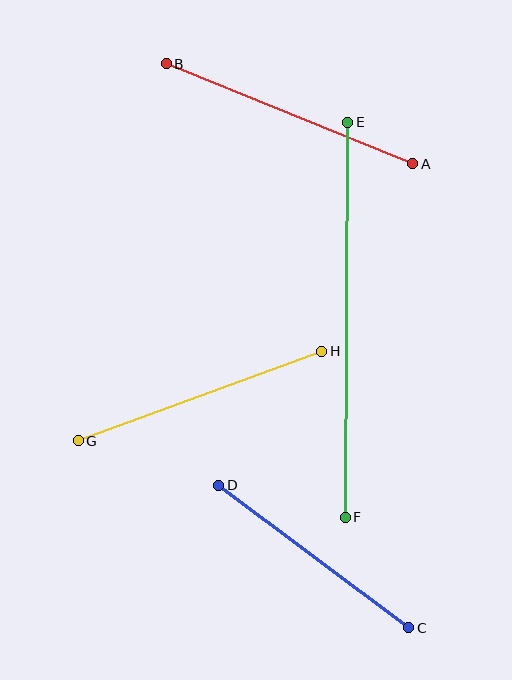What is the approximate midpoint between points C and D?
The midpoint is at approximately (314, 556) pixels.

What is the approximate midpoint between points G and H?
The midpoint is at approximately (200, 396) pixels.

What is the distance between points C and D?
The distance is approximately 238 pixels.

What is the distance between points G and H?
The distance is approximately 259 pixels.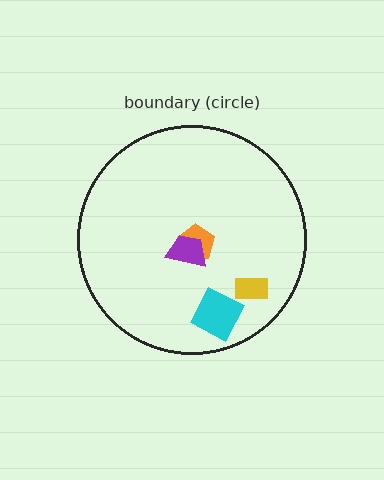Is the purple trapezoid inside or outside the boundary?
Inside.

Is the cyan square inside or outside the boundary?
Inside.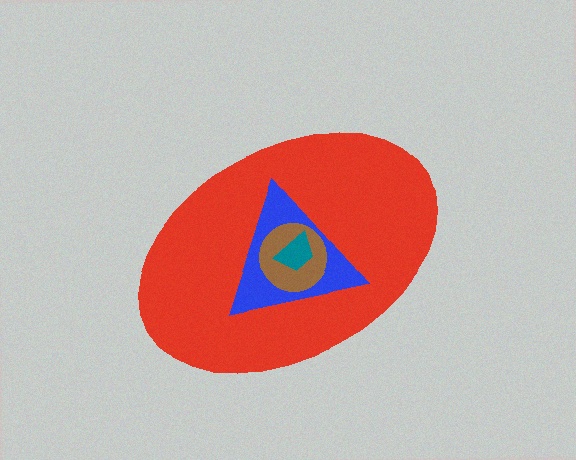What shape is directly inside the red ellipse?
The blue triangle.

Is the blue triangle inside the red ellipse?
Yes.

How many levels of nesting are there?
4.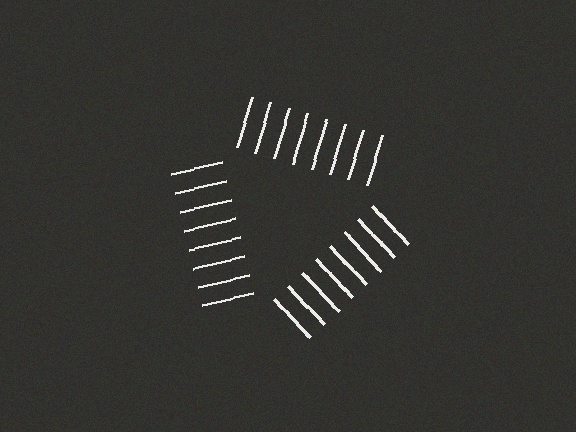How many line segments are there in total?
24 — 8 along each of the 3 edges.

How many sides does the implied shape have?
3 sides — the line-ends trace a triangle.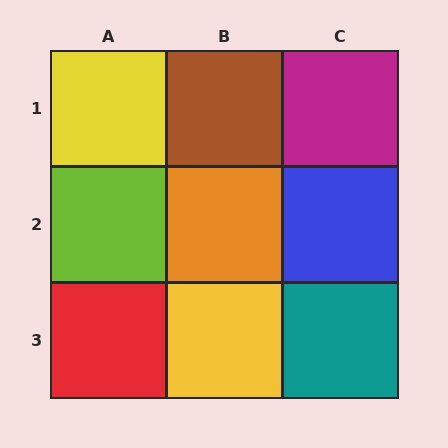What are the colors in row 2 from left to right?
Lime, orange, blue.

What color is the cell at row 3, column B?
Yellow.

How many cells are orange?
1 cell is orange.